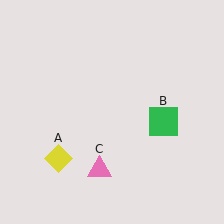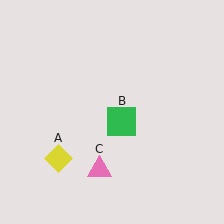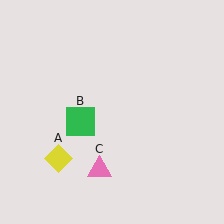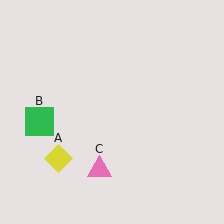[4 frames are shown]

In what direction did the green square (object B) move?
The green square (object B) moved left.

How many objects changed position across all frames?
1 object changed position: green square (object B).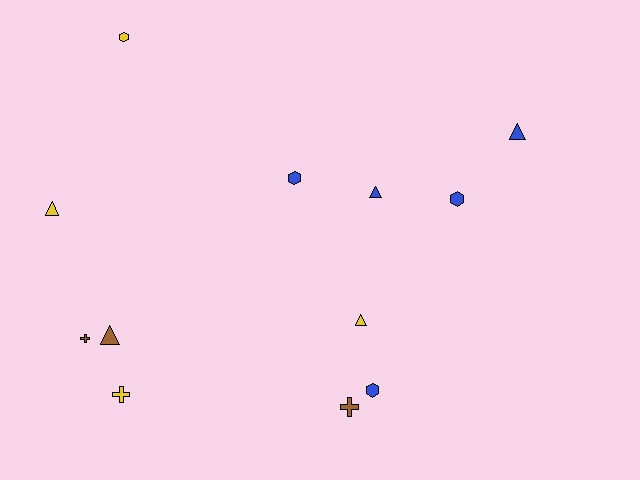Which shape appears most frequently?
Triangle, with 5 objects.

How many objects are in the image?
There are 12 objects.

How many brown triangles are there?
There is 1 brown triangle.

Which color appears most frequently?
Blue, with 5 objects.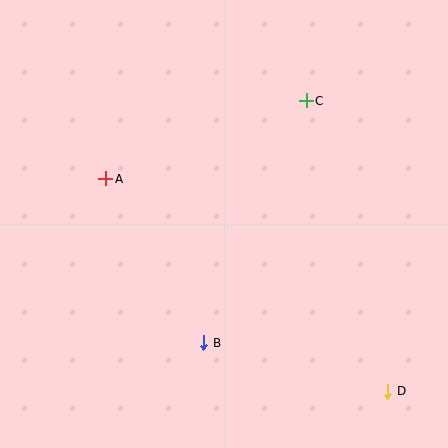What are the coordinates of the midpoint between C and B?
The midpoint between C and B is at (255, 222).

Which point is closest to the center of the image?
Point B at (204, 343) is closest to the center.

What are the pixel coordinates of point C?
Point C is at (306, 101).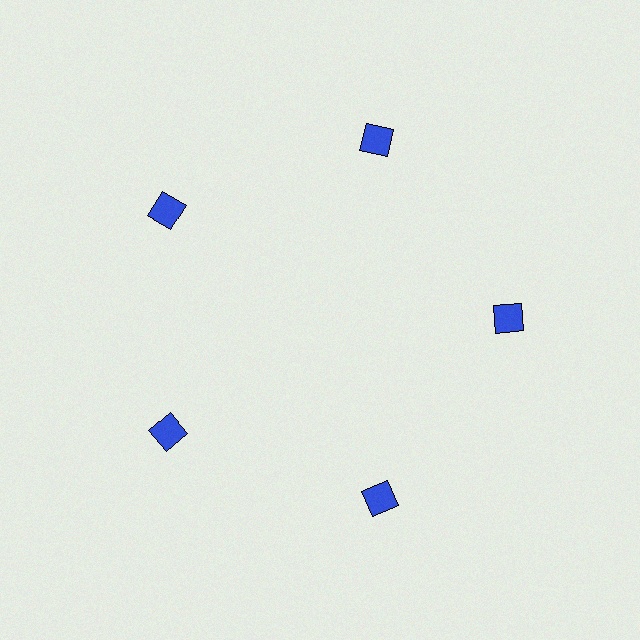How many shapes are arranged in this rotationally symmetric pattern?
There are 5 shapes, arranged in 5 groups of 1.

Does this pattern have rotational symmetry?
Yes, this pattern has 5-fold rotational symmetry. It looks the same after rotating 72 degrees around the center.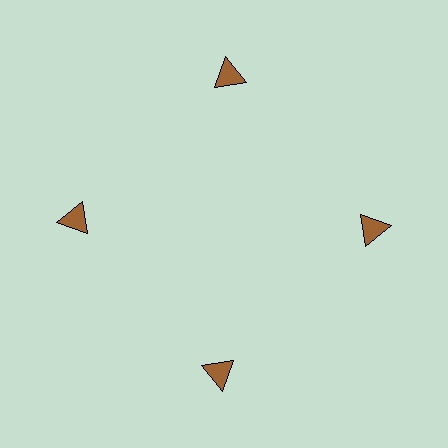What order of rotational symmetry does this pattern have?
This pattern has 4-fold rotational symmetry.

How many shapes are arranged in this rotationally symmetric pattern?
There are 4 shapes, arranged in 4 groups of 1.